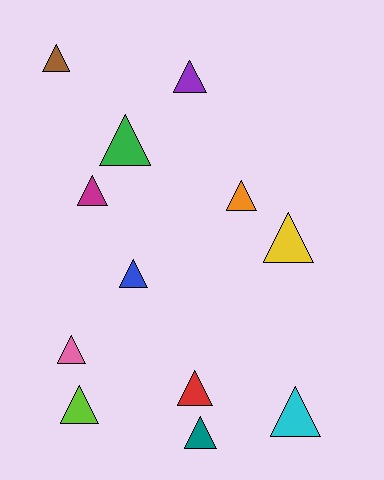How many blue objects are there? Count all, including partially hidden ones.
There is 1 blue object.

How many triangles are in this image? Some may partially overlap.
There are 12 triangles.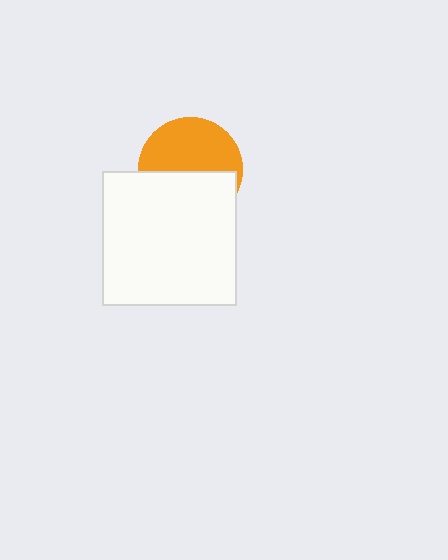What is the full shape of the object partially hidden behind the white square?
The partially hidden object is an orange circle.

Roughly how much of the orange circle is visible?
About half of it is visible (roughly 53%).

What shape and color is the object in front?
The object in front is a white square.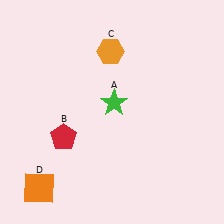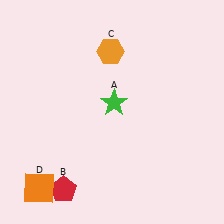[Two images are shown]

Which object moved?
The red pentagon (B) moved down.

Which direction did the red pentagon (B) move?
The red pentagon (B) moved down.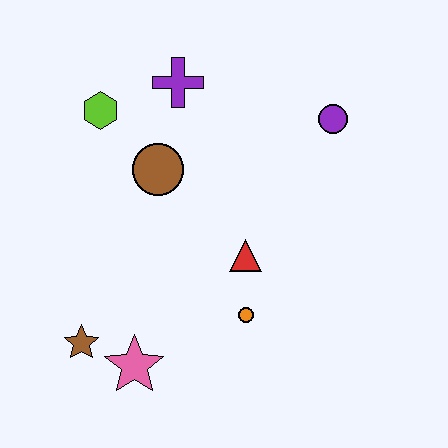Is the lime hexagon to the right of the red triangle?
No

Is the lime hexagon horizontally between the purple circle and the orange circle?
No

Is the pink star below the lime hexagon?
Yes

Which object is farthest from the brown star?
The purple circle is farthest from the brown star.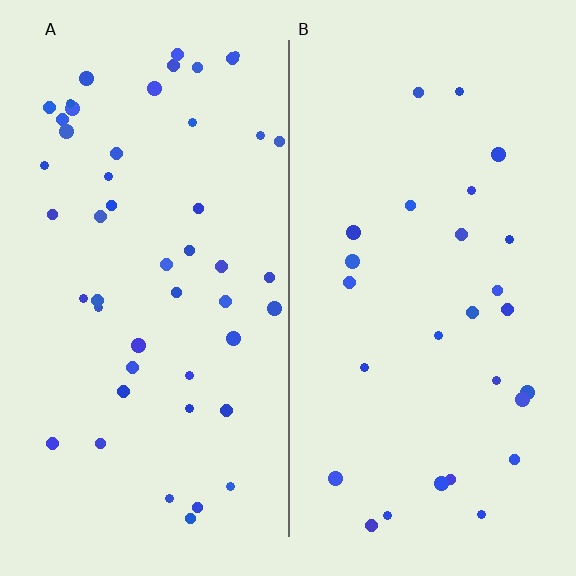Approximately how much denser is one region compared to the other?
Approximately 1.8× — region A over region B.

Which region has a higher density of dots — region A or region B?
A (the left).